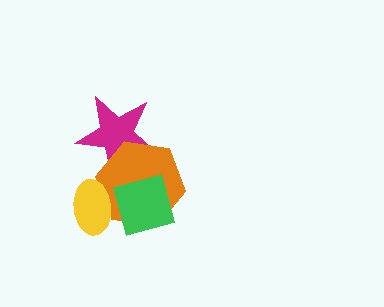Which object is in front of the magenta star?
The orange hexagon is in front of the magenta star.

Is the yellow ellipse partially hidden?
No, no other shape covers it.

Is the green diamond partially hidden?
Yes, it is partially covered by another shape.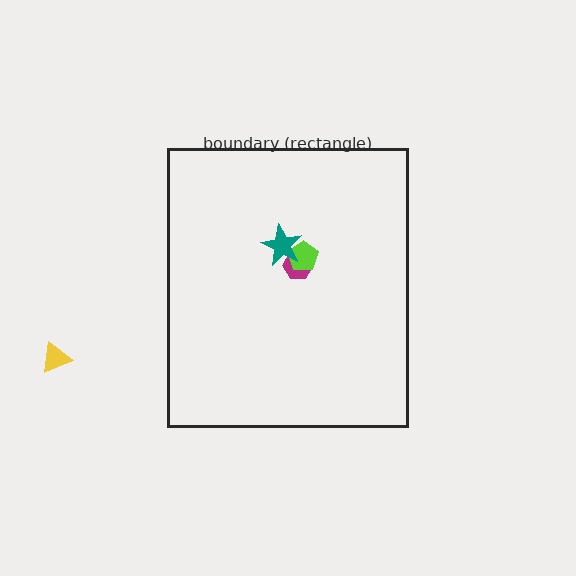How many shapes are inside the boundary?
3 inside, 1 outside.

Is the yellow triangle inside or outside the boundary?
Outside.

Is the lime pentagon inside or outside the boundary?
Inside.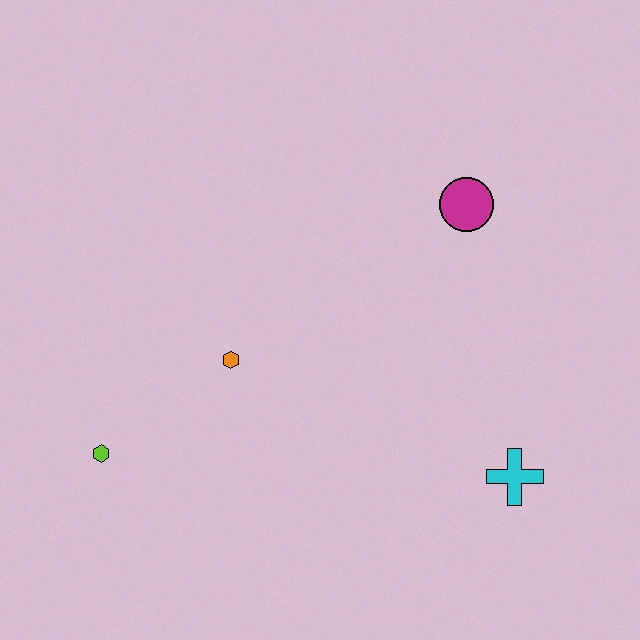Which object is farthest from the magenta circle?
The lime hexagon is farthest from the magenta circle.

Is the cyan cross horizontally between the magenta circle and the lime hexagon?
No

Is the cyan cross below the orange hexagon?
Yes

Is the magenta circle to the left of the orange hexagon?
No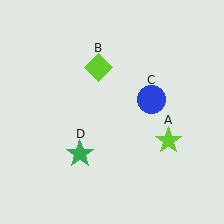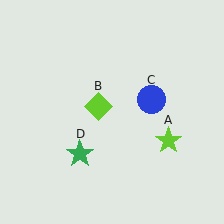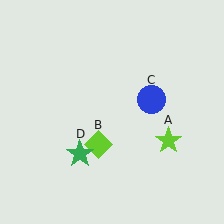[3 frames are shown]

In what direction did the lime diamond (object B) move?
The lime diamond (object B) moved down.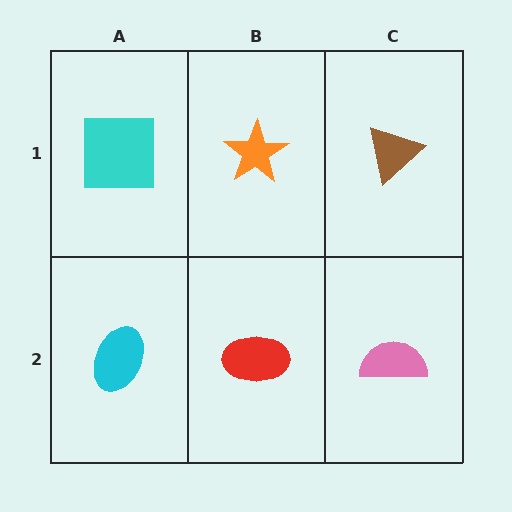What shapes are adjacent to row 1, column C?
A pink semicircle (row 2, column C), an orange star (row 1, column B).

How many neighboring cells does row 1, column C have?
2.